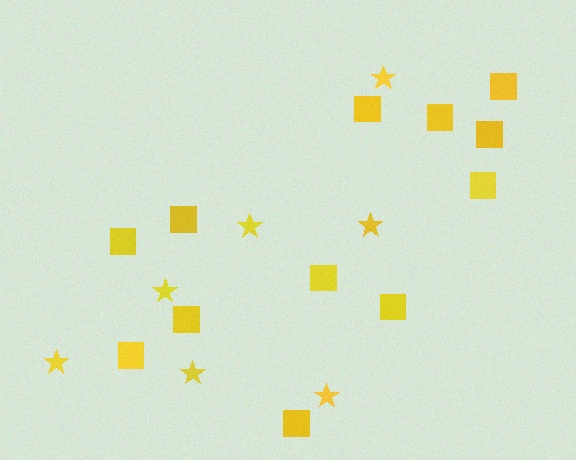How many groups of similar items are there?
There are 2 groups: one group of stars (7) and one group of squares (12).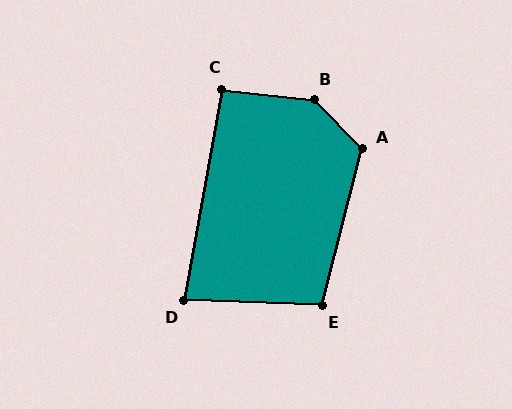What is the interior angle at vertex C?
Approximately 94 degrees (approximately right).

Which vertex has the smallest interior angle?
D, at approximately 82 degrees.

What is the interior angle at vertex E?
Approximately 103 degrees (obtuse).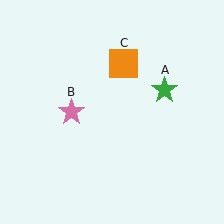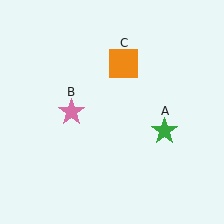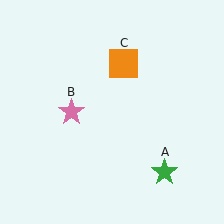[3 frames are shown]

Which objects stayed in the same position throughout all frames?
Pink star (object B) and orange square (object C) remained stationary.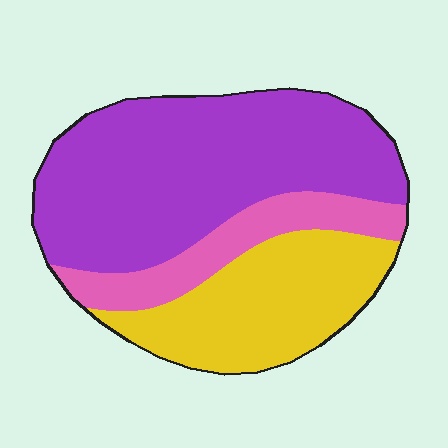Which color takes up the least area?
Pink, at roughly 15%.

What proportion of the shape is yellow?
Yellow covers roughly 30% of the shape.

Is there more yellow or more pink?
Yellow.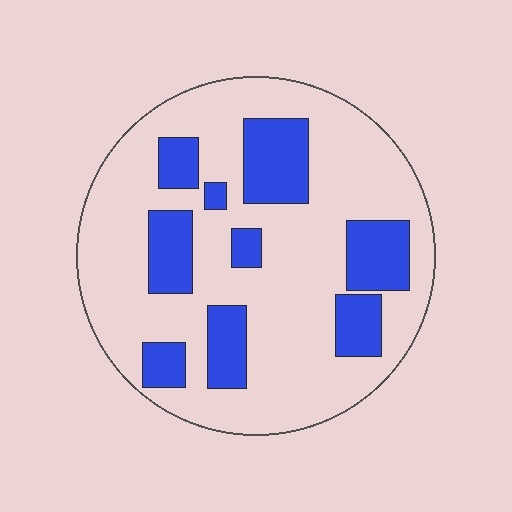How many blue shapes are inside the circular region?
9.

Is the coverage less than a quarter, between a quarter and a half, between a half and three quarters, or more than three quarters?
Between a quarter and a half.